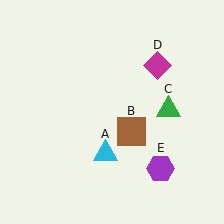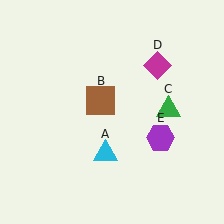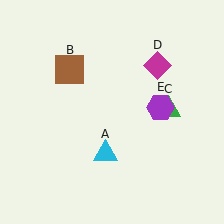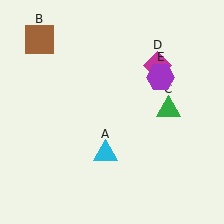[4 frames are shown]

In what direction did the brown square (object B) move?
The brown square (object B) moved up and to the left.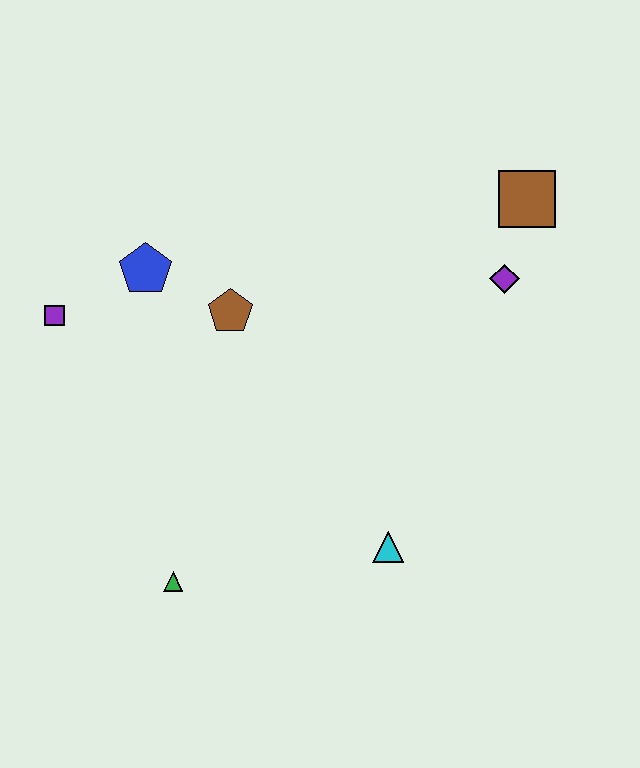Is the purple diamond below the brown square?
Yes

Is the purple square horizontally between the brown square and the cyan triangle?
No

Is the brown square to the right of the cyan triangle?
Yes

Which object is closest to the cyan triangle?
The green triangle is closest to the cyan triangle.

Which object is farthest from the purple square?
The brown square is farthest from the purple square.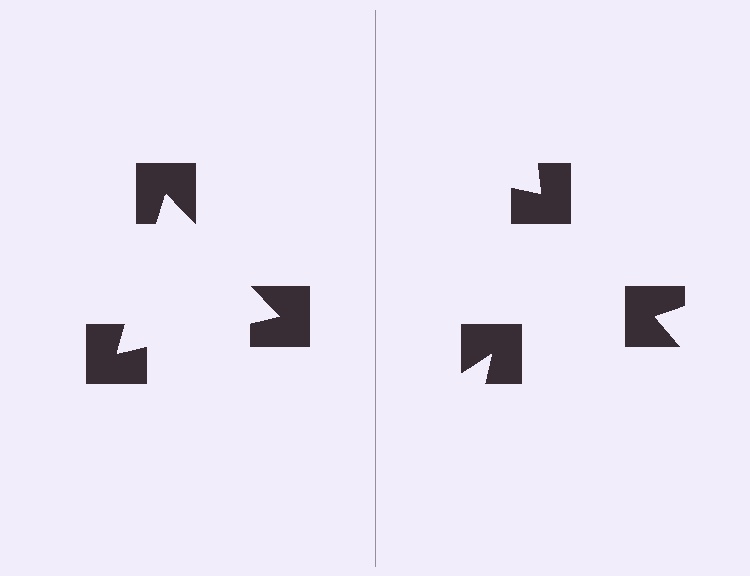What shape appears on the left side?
An illusory triangle.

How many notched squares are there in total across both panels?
6 — 3 on each side.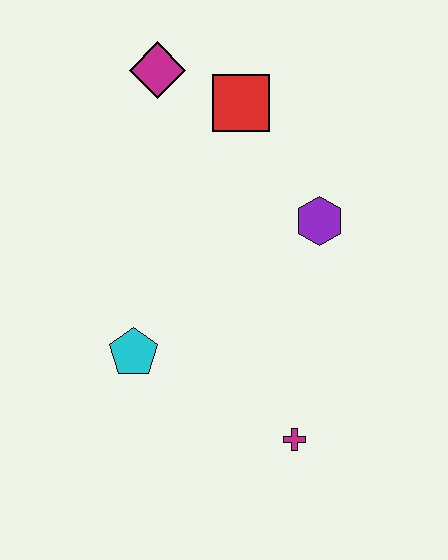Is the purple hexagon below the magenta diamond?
Yes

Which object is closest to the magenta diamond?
The red square is closest to the magenta diamond.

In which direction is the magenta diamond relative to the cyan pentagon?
The magenta diamond is above the cyan pentagon.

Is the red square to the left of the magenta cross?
Yes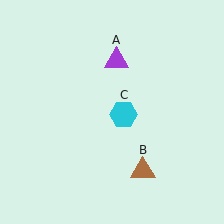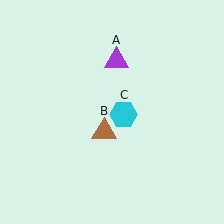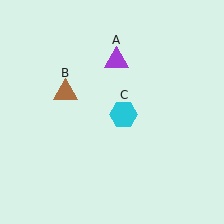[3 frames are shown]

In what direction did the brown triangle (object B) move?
The brown triangle (object B) moved up and to the left.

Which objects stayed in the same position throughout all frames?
Purple triangle (object A) and cyan hexagon (object C) remained stationary.